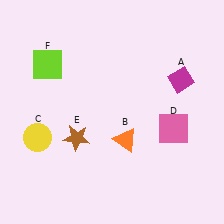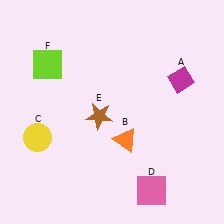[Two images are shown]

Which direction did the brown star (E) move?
The brown star (E) moved right.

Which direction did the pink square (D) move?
The pink square (D) moved down.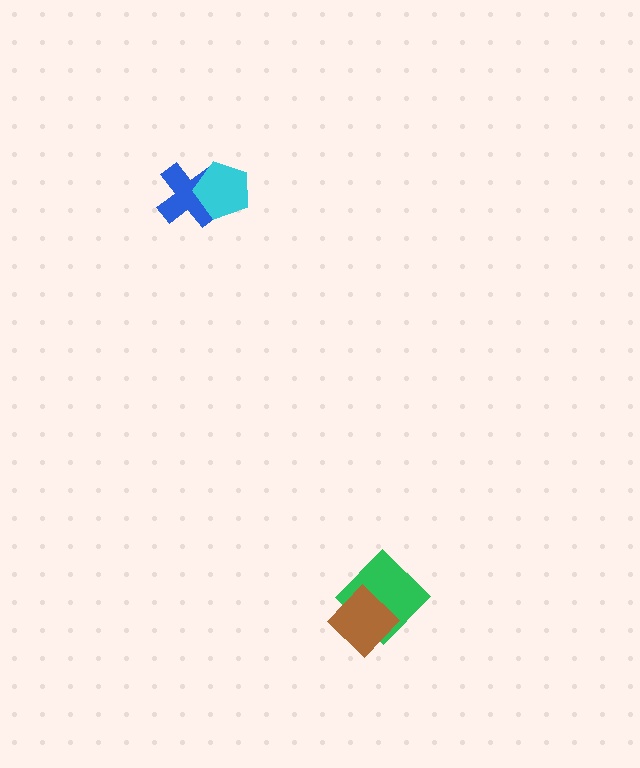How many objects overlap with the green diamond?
1 object overlaps with the green diamond.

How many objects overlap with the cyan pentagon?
1 object overlaps with the cyan pentagon.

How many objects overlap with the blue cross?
1 object overlaps with the blue cross.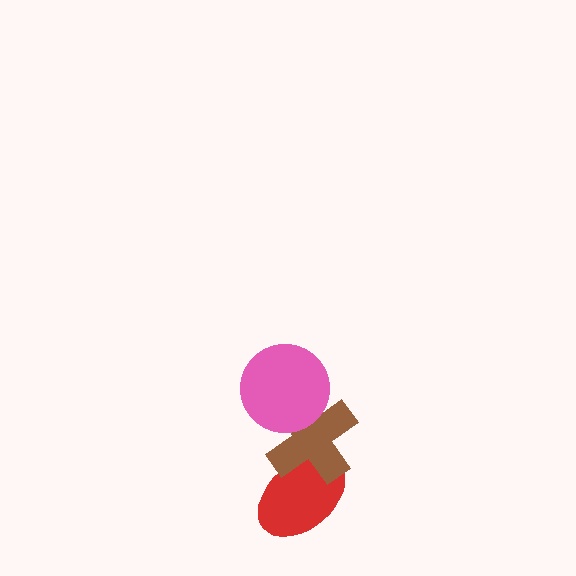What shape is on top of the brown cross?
The pink circle is on top of the brown cross.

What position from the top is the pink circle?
The pink circle is 1st from the top.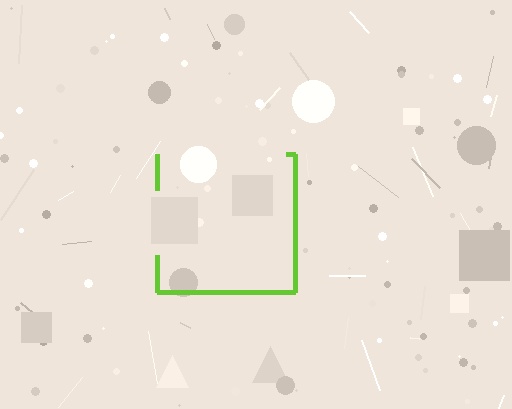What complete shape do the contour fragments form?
The contour fragments form a square.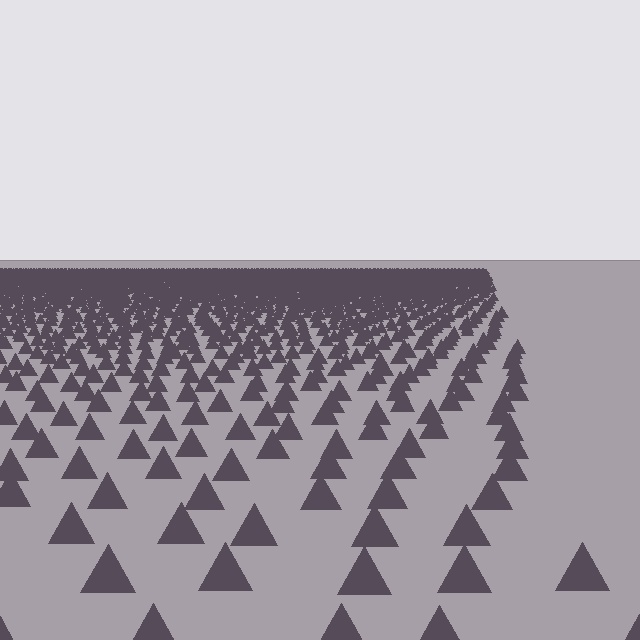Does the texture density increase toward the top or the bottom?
Density increases toward the top.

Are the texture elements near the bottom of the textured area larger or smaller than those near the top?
Larger. Near the bottom, elements are closer to the viewer and appear at a bigger on-screen size.